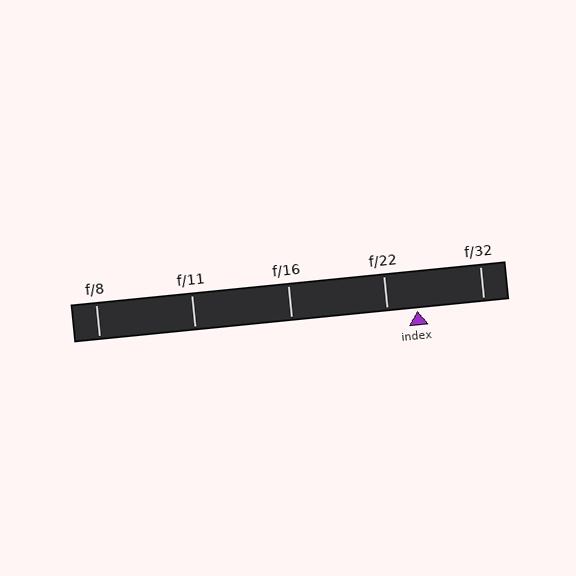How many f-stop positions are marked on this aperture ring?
There are 5 f-stop positions marked.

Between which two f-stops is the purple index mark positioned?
The index mark is between f/22 and f/32.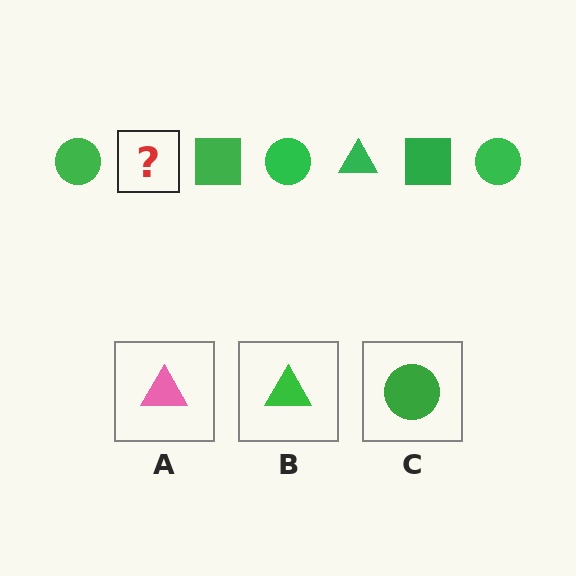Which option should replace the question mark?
Option B.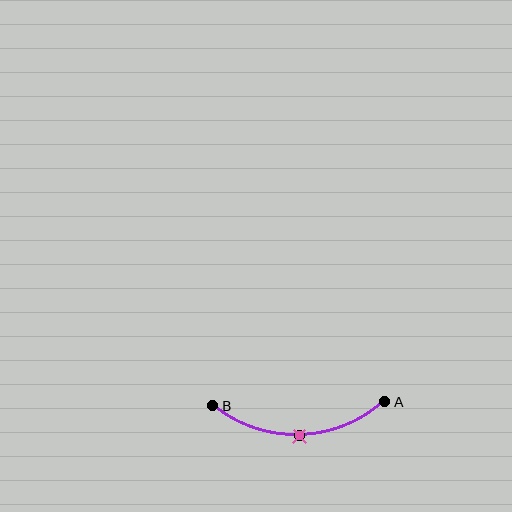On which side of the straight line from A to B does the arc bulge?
The arc bulges below the straight line connecting A and B.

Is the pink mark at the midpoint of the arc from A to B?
Yes. The pink mark lies on the arc at equal arc-length from both A and B — it is the arc midpoint.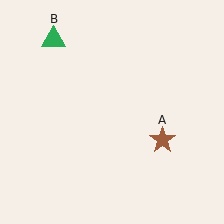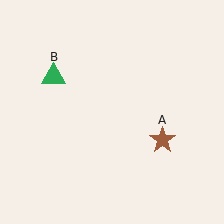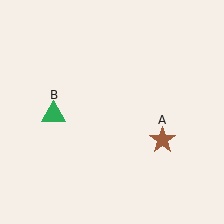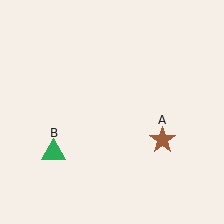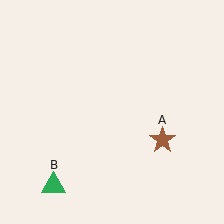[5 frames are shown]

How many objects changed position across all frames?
1 object changed position: green triangle (object B).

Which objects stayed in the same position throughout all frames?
Brown star (object A) remained stationary.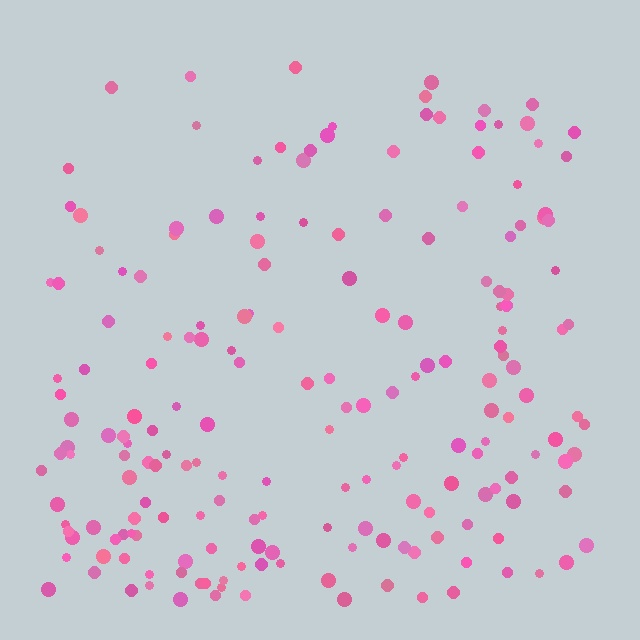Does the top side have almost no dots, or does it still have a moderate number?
Still a moderate number, just noticeably fewer than the bottom.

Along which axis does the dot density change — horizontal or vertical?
Vertical.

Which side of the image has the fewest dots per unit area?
The top.